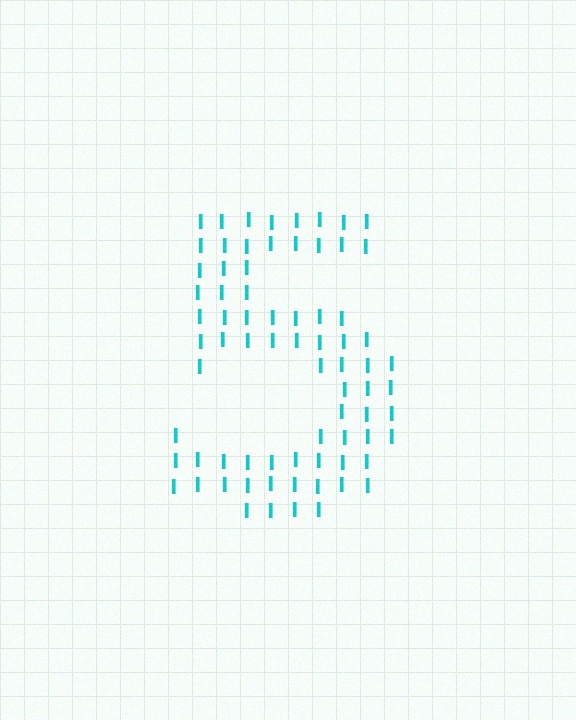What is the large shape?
The large shape is the digit 5.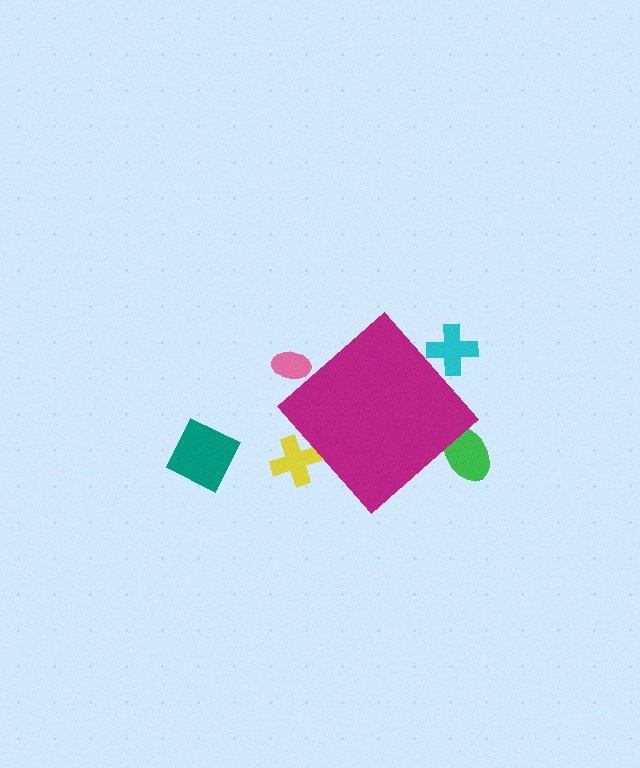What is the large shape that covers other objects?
A magenta diamond.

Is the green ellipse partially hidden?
Yes, the green ellipse is partially hidden behind the magenta diamond.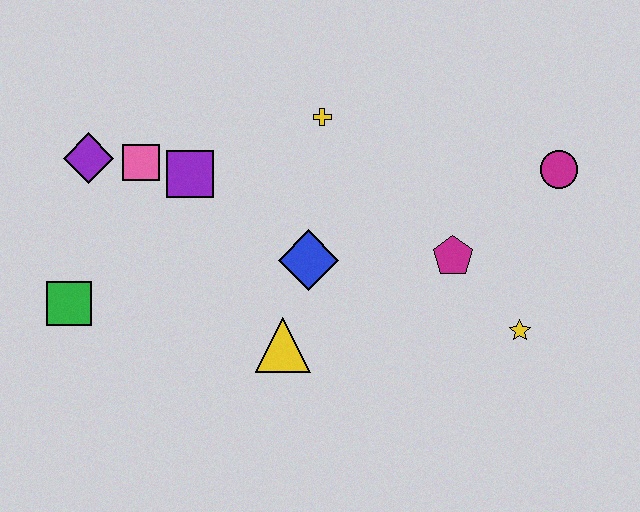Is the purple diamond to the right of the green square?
Yes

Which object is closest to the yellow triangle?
The blue diamond is closest to the yellow triangle.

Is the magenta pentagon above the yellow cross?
No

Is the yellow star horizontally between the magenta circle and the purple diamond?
Yes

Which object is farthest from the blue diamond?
The magenta circle is farthest from the blue diamond.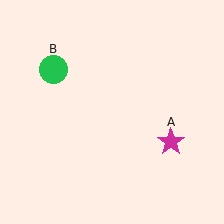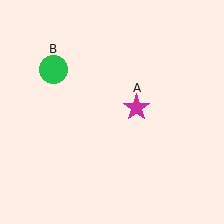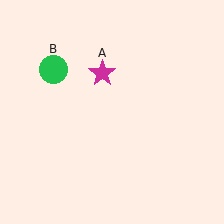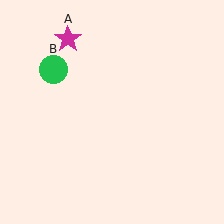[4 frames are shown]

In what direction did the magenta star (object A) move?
The magenta star (object A) moved up and to the left.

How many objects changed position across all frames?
1 object changed position: magenta star (object A).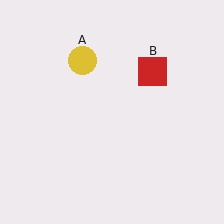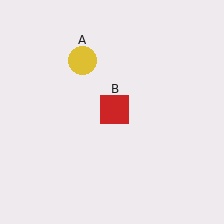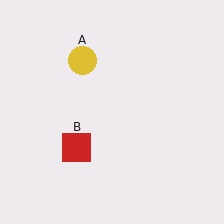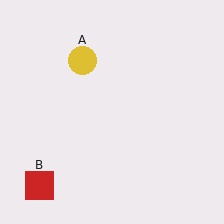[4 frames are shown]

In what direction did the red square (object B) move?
The red square (object B) moved down and to the left.